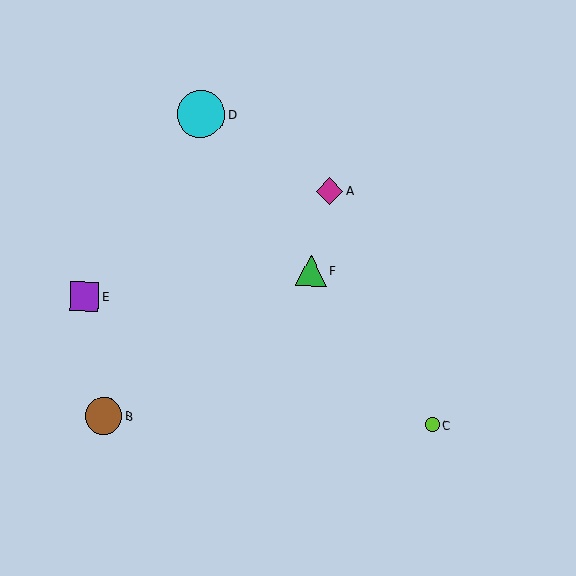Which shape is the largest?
The cyan circle (labeled D) is the largest.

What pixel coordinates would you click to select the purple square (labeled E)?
Click at (84, 296) to select the purple square E.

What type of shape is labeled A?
Shape A is a magenta diamond.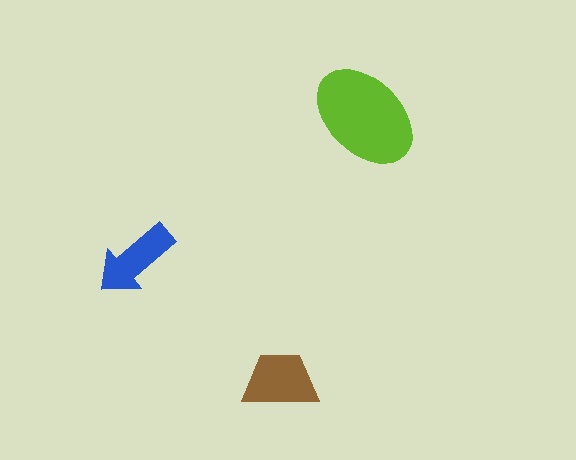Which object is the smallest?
The blue arrow.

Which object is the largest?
The lime ellipse.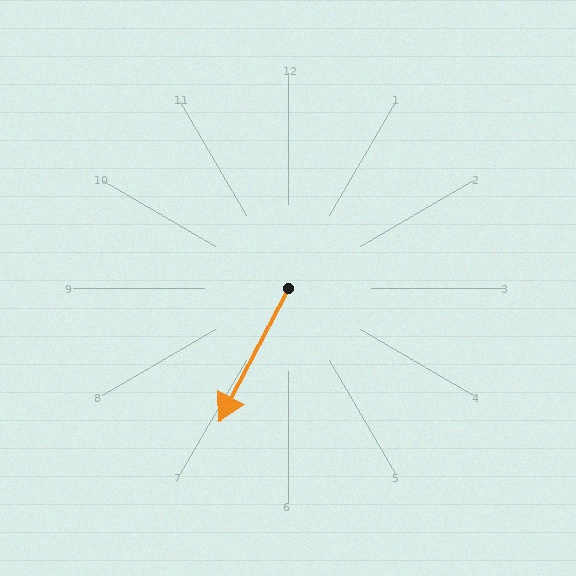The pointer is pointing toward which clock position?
Roughly 7 o'clock.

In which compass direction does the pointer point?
Southwest.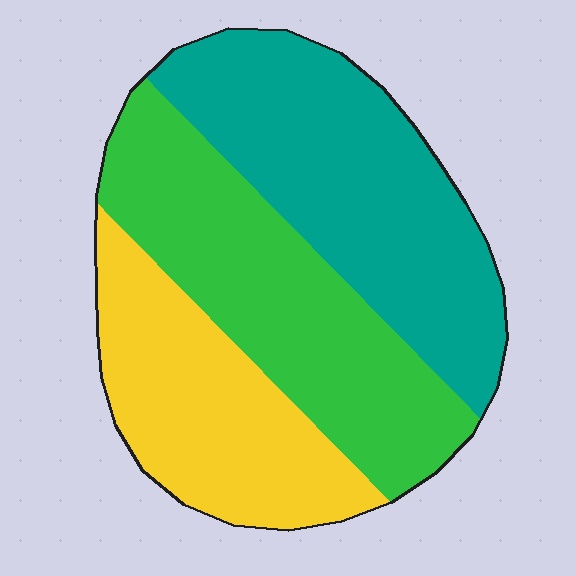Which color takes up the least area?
Yellow, at roughly 25%.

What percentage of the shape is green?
Green takes up between a third and a half of the shape.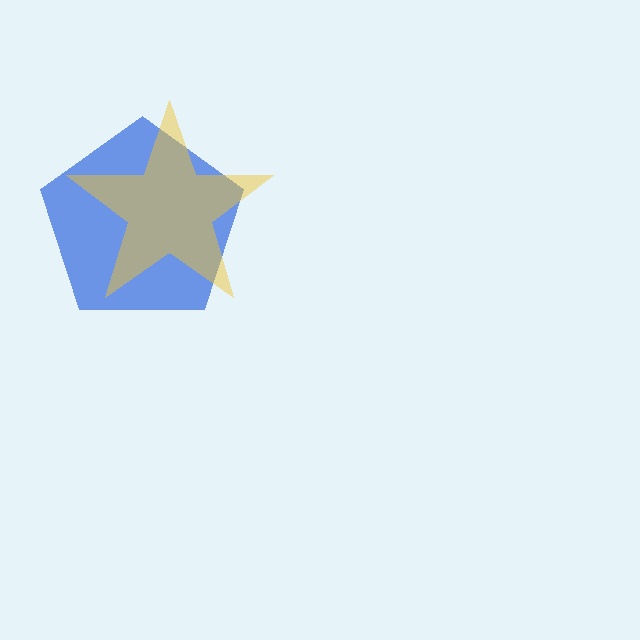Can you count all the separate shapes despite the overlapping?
Yes, there are 2 separate shapes.